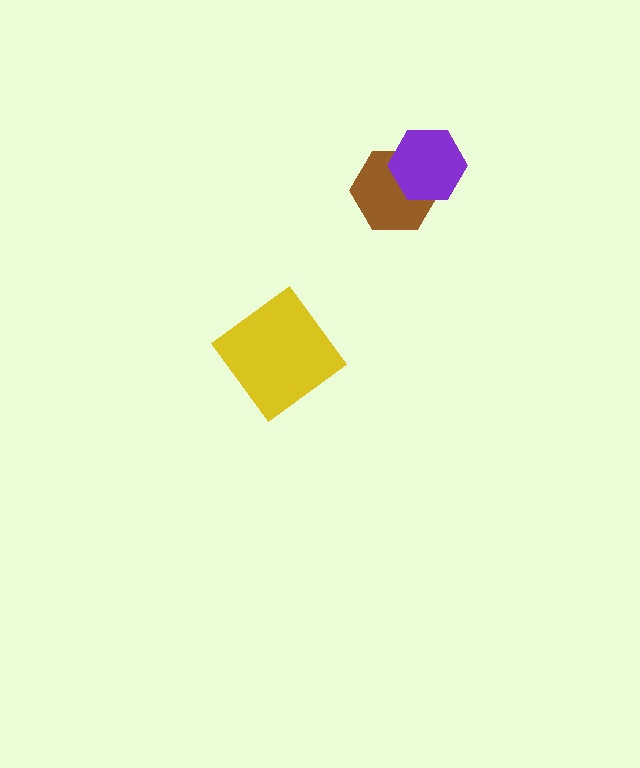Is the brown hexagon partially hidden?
Yes, it is partially covered by another shape.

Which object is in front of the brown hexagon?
The purple hexagon is in front of the brown hexagon.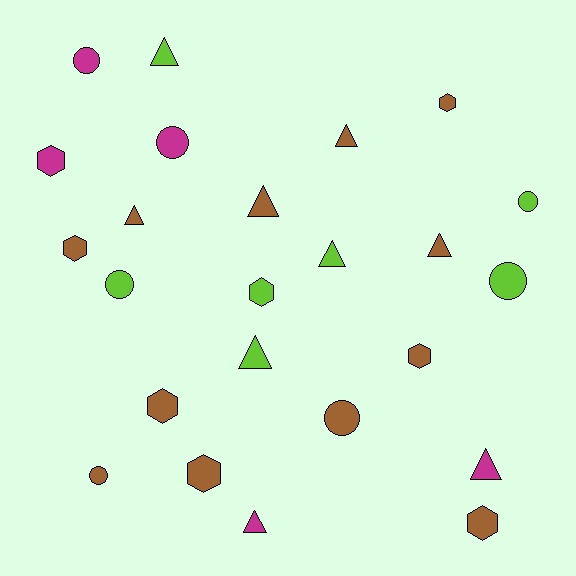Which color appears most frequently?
Brown, with 12 objects.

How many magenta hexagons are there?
There is 1 magenta hexagon.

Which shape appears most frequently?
Triangle, with 9 objects.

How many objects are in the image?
There are 24 objects.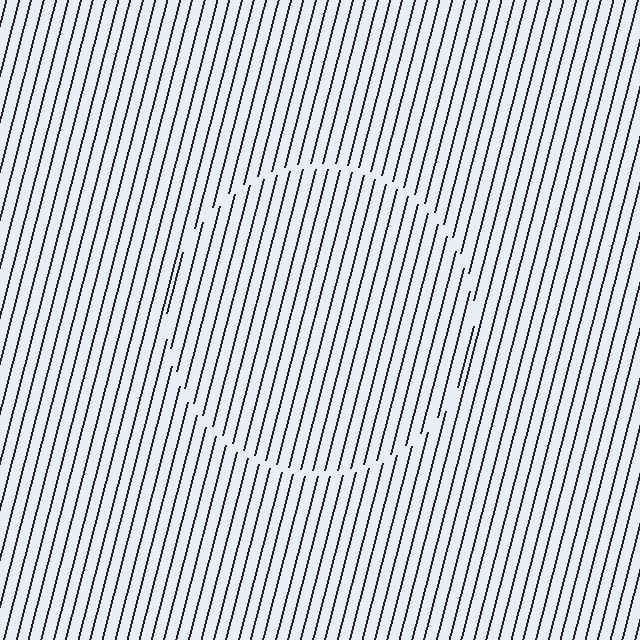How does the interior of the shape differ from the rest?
The interior of the shape contains the same grating, shifted by half a period — the contour is defined by the phase discontinuity where line-ends from the inner and outer gratings abut.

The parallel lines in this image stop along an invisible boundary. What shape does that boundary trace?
An illusory circle. The interior of the shape contains the same grating, shifted by half a period — the contour is defined by the phase discontinuity where line-ends from the inner and outer gratings abut.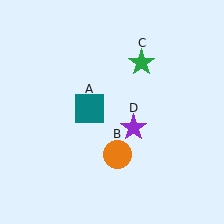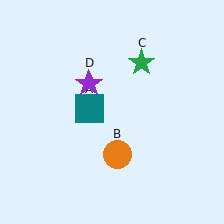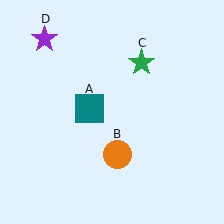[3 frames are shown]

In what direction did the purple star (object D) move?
The purple star (object D) moved up and to the left.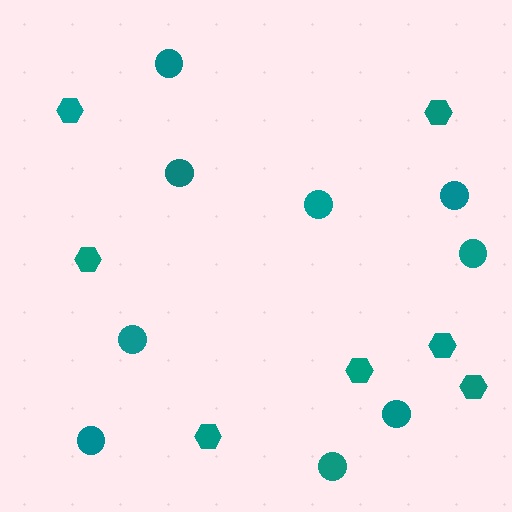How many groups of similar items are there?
There are 2 groups: one group of circles (9) and one group of hexagons (7).